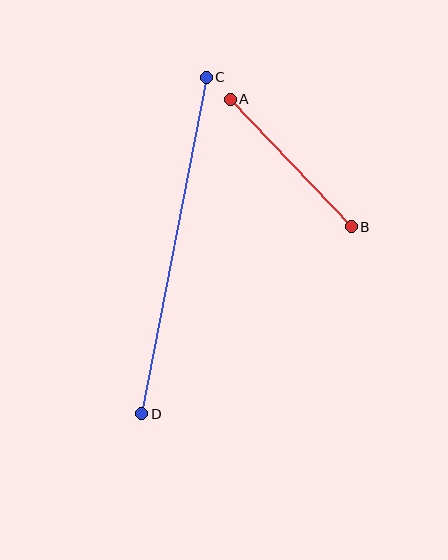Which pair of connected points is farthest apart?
Points C and D are farthest apart.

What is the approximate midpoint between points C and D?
The midpoint is at approximately (174, 246) pixels.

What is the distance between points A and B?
The distance is approximately 176 pixels.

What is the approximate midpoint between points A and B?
The midpoint is at approximately (291, 163) pixels.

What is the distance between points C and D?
The distance is approximately 343 pixels.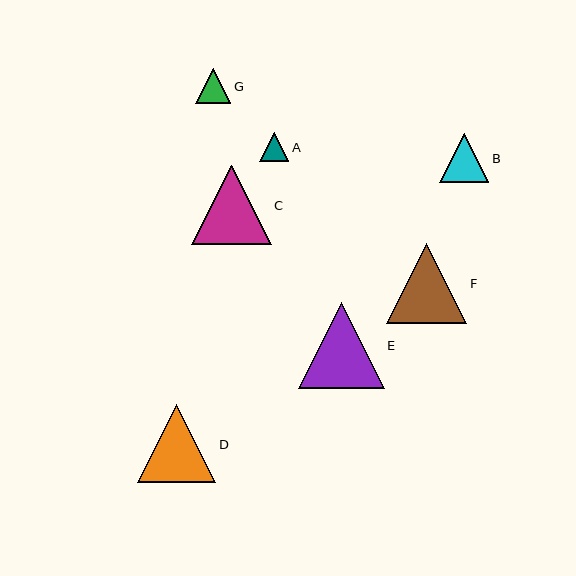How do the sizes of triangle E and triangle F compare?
Triangle E and triangle F are approximately the same size.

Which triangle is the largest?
Triangle E is the largest with a size of approximately 86 pixels.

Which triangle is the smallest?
Triangle A is the smallest with a size of approximately 29 pixels.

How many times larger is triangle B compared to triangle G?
Triangle B is approximately 1.4 times the size of triangle G.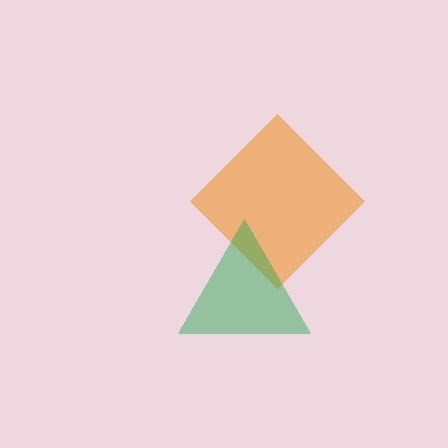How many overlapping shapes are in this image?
There are 2 overlapping shapes in the image.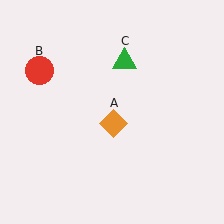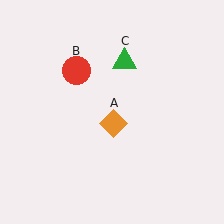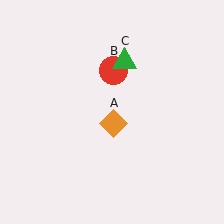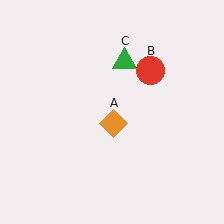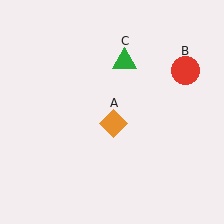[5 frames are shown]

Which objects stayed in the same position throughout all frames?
Orange diamond (object A) and green triangle (object C) remained stationary.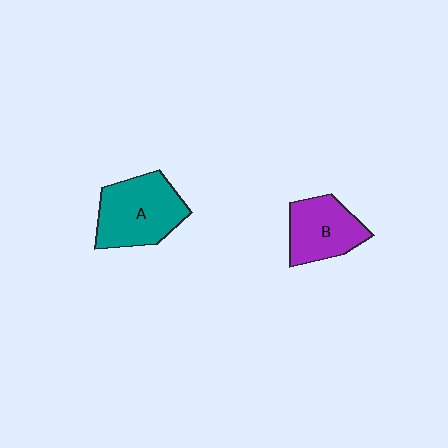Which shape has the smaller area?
Shape B (purple).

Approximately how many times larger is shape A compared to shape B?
Approximately 1.3 times.